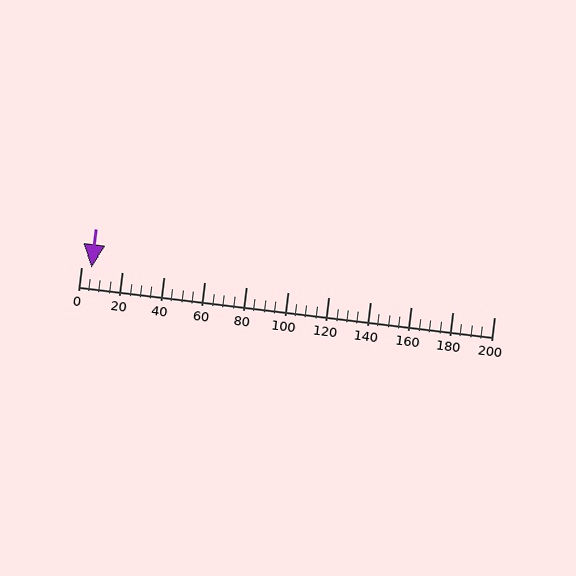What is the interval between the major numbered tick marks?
The major tick marks are spaced 20 units apart.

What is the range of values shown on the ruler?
The ruler shows values from 0 to 200.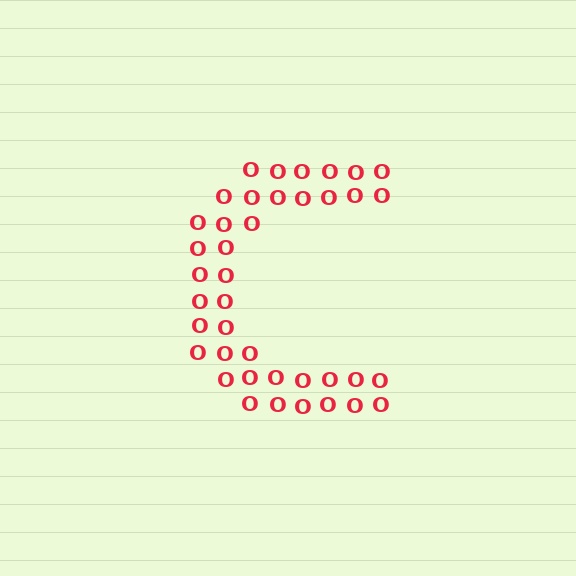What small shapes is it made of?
It is made of small letter O's.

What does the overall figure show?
The overall figure shows the letter C.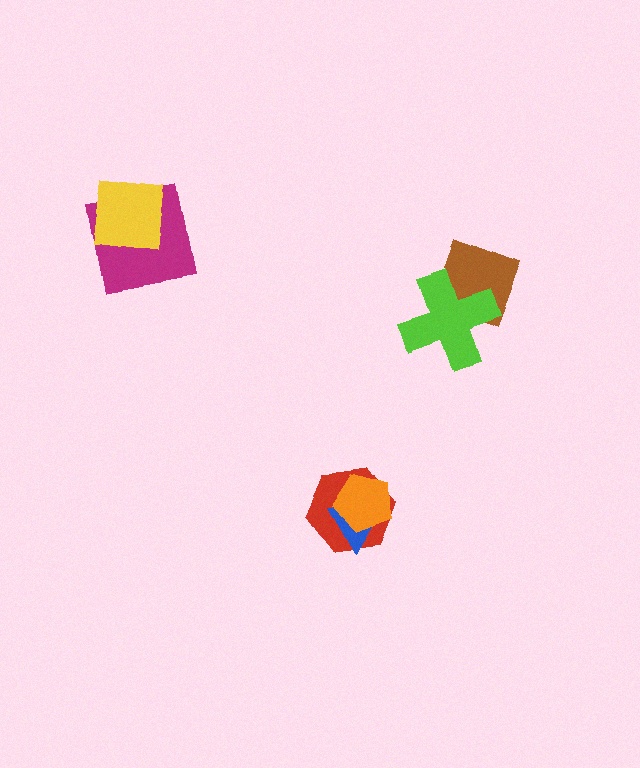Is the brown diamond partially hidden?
Yes, it is partially covered by another shape.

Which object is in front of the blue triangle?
The orange pentagon is in front of the blue triangle.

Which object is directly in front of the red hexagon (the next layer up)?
The blue triangle is directly in front of the red hexagon.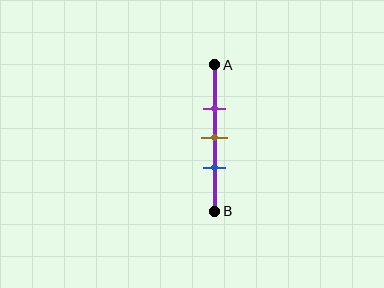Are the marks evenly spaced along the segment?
Yes, the marks are approximately evenly spaced.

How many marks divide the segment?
There are 3 marks dividing the segment.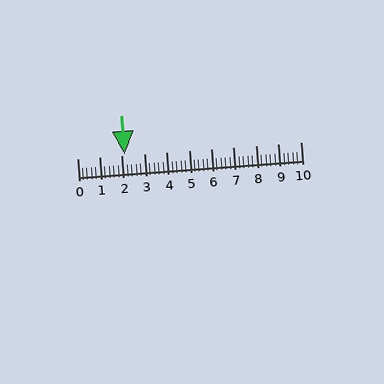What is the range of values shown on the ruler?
The ruler shows values from 0 to 10.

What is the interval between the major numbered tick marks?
The major tick marks are spaced 1 units apart.